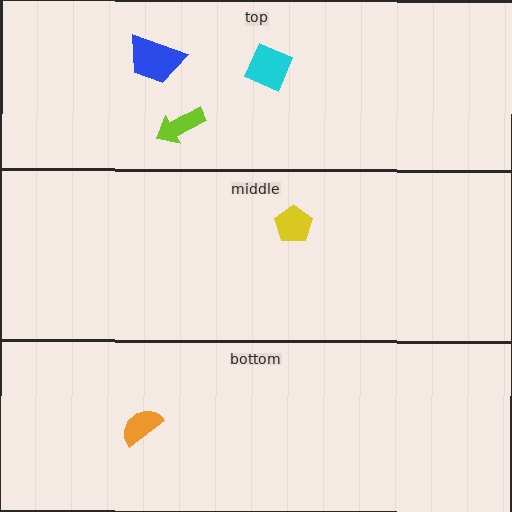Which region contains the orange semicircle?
The bottom region.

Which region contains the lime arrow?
The top region.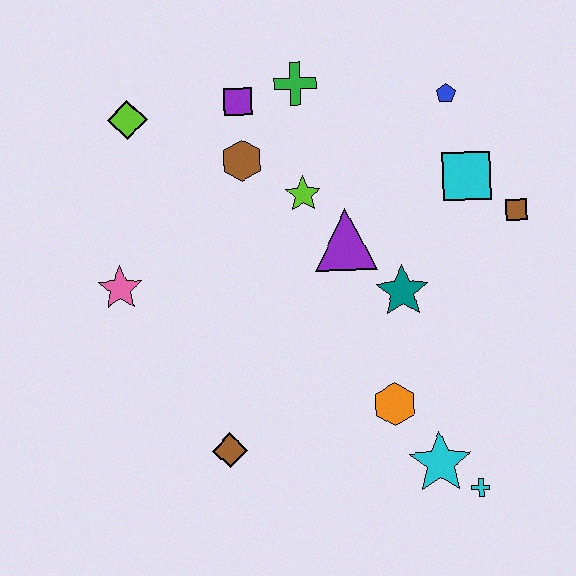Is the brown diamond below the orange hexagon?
Yes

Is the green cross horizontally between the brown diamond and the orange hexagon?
Yes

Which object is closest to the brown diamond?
The orange hexagon is closest to the brown diamond.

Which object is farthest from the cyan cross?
The lime diamond is farthest from the cyan cross.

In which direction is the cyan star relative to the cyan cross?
The cyan star is to the left of the cyan cross.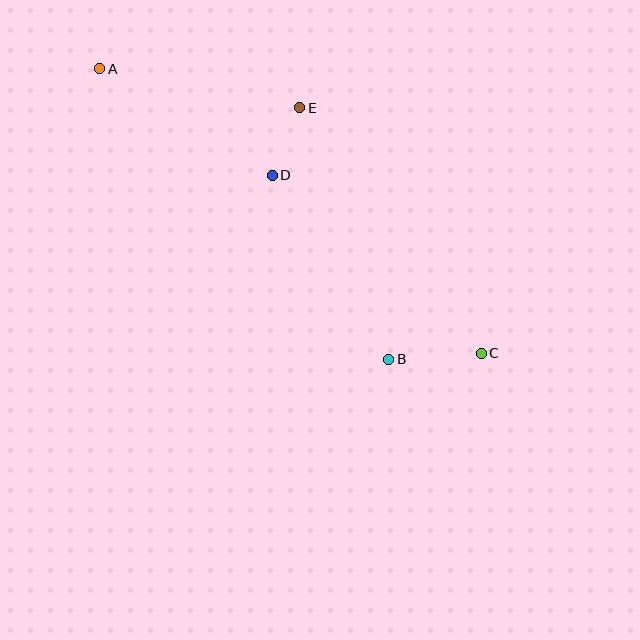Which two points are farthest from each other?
Points A and C are farthest from each other.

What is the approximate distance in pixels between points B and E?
The distance between B and E is approximately 267 pixels.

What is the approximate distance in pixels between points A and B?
The distance between A and B is approximately 410 pixels.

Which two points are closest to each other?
Points D and E are closest to each other.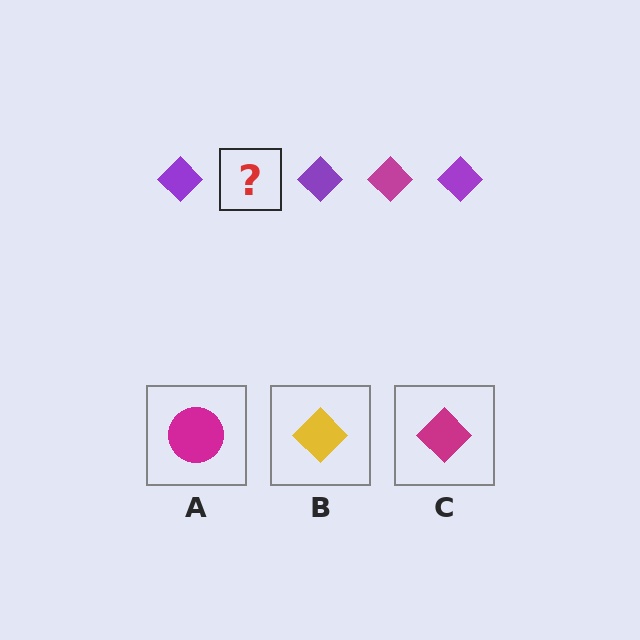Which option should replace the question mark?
Option C.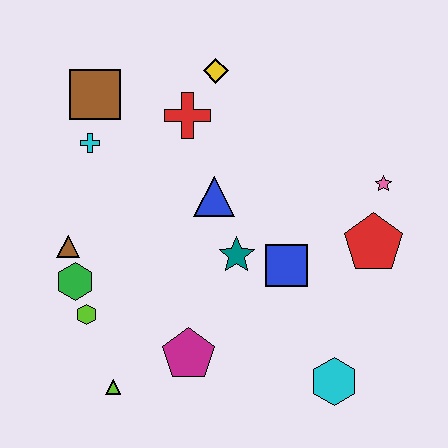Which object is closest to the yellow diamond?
The red cross is closest to the yellow diamond.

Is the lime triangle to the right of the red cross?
No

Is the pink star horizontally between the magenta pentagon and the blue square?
No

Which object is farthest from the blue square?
The brown square is farthest from the blue square.